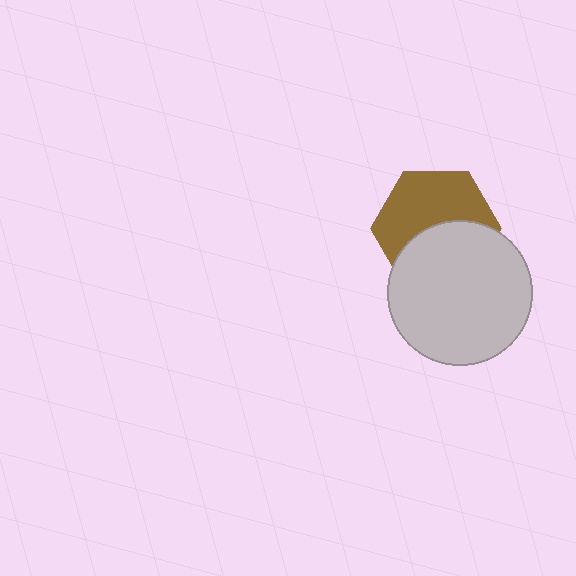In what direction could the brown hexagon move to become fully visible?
The brown hexagon could move up. That would shift it out from behind the light gray circle entirely.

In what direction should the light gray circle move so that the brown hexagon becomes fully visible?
The light gray circle should move down. That is the shortest direction to clear the overlap and leave the brown hexagon fully visible.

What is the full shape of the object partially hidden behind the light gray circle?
The partially hidden object is a brown hexagon.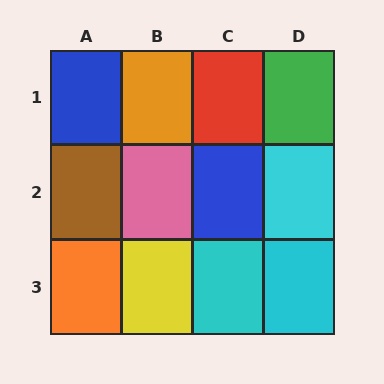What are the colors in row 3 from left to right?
Orange, yellow, cyan, cyan.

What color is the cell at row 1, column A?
Blue.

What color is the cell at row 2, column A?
Brown.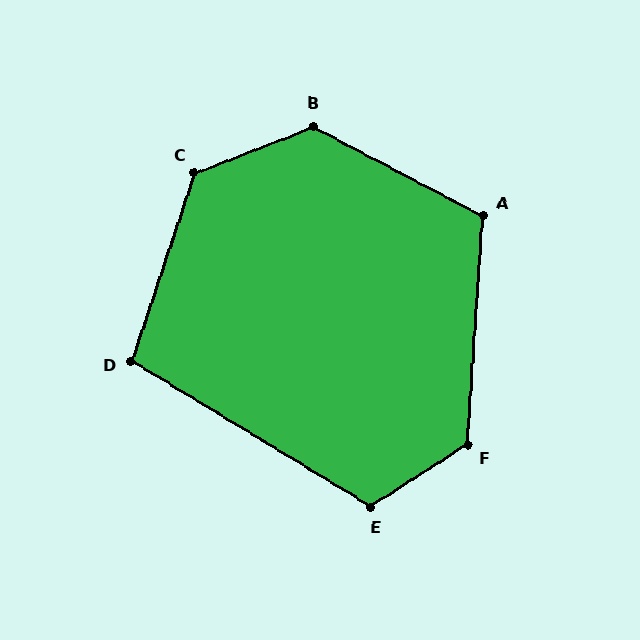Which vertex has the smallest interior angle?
D, at approximately 103 degrees.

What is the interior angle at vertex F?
Approximately 126 degrees (obtuse).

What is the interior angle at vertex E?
Approximately 116 degrees (obtuse).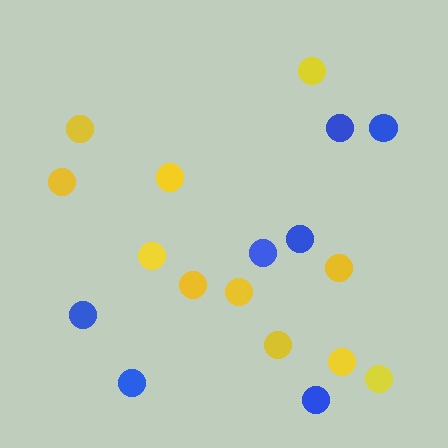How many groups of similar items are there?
There are 2 groups: one group of yellow circles (11) and one group of blue circles (7).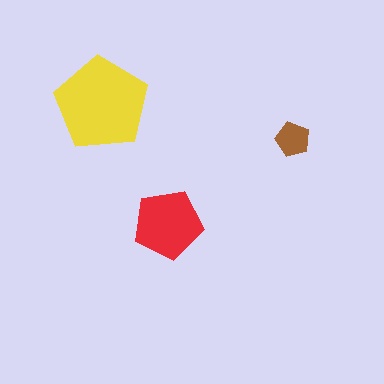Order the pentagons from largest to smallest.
the yellow one, the red one, the brown one.